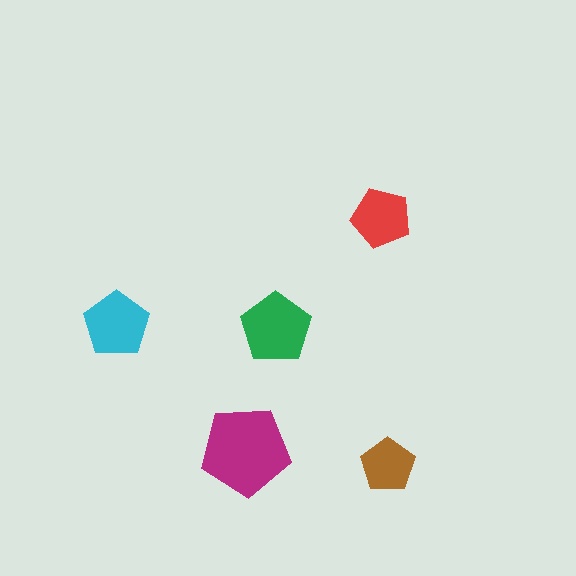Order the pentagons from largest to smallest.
the magenta one, the green one, the cyan one, the red one, the brown one.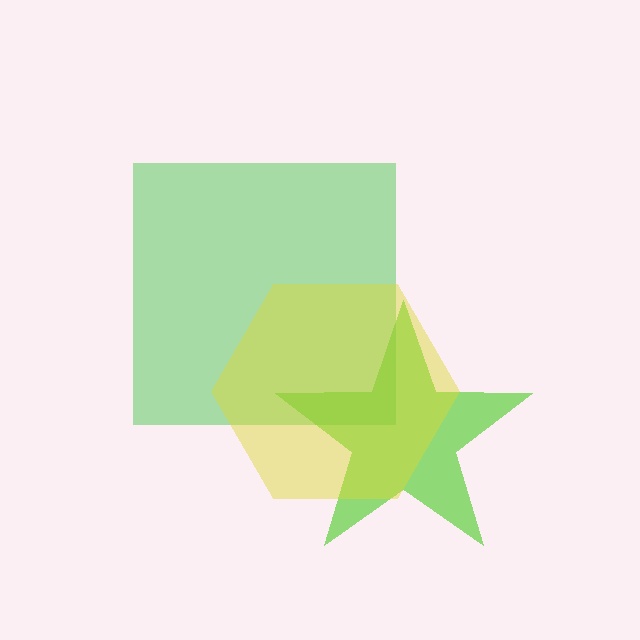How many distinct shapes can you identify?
There are 3 distinct shapes: a lime star, a green square, a yellow hexagon.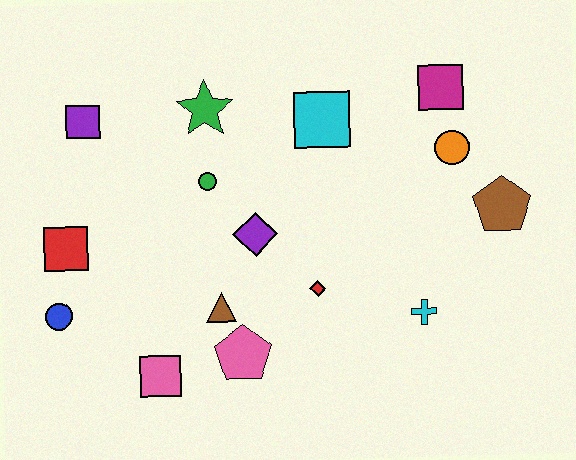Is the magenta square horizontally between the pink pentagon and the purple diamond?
No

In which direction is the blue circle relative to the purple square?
The blue circle is below the purple square.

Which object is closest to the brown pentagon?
The orange circle is closest to the brown pentagon.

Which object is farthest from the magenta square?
The blue circle is farthest from the magenta square.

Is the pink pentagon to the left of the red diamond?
Yes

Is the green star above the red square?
Yes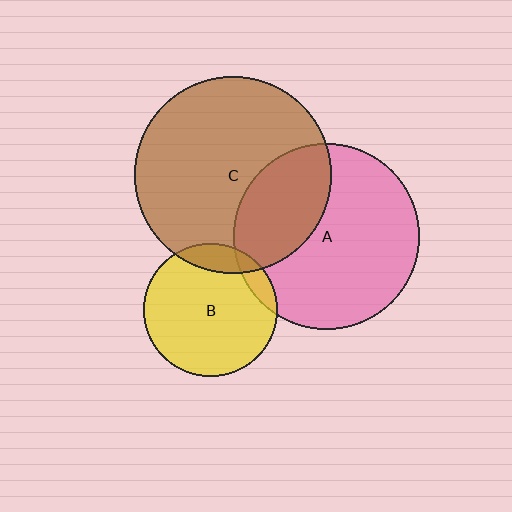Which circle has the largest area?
Circle C (brown).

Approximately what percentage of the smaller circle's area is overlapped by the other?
Approximately 10%.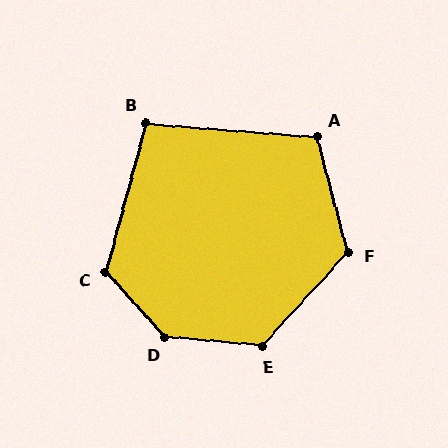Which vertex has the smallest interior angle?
B, at approximately 100 degrees.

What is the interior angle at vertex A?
Approximately 110 degrees (obtuse).